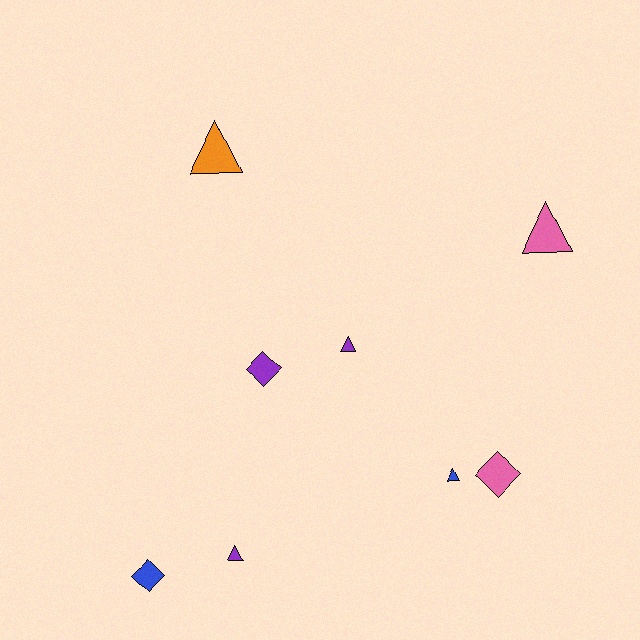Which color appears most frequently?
Purple, with 3 objects.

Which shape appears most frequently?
Triangle, with 5 objects.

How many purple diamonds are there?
There is 1 purple diamond.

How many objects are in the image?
There are 8 objects.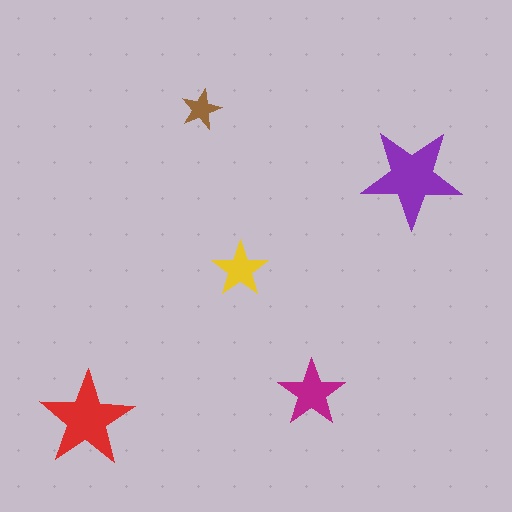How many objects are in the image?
There are 5 objects in the image.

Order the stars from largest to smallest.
the purple one, the red one, the magenta one, the yellow one, the brown one.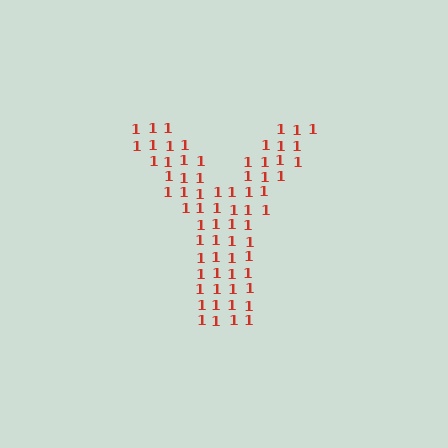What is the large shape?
The large shape is the letter Y.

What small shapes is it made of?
It is made of small digit 1's.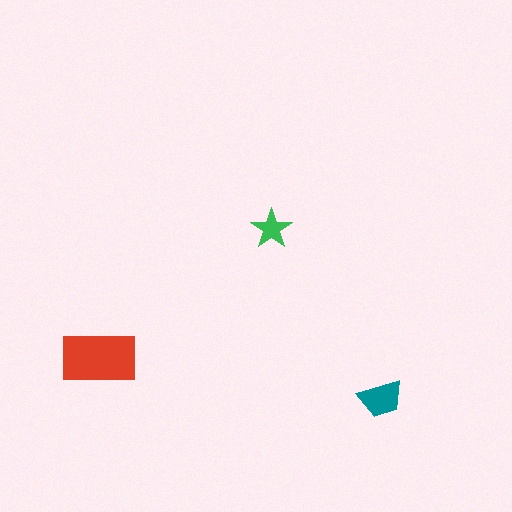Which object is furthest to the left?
The red rectangle is leftmost.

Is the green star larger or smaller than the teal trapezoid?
Smaller.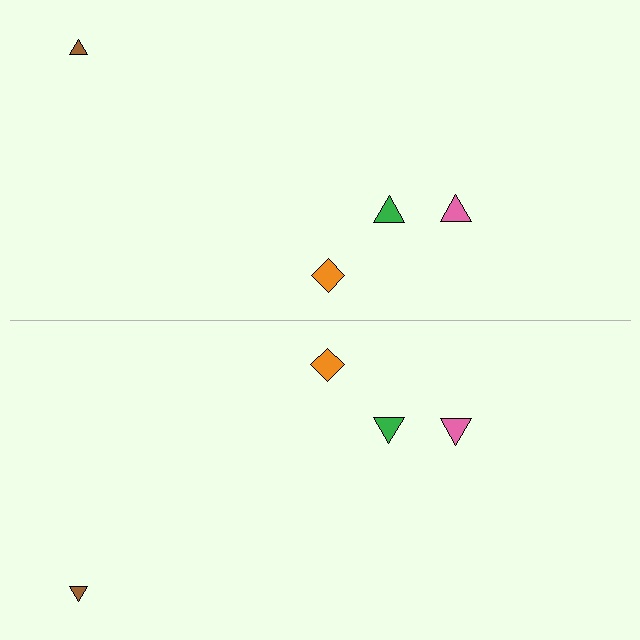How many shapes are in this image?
There are 8 shapes in this image.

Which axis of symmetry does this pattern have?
The pattern has a horizontal axis of symmetry running through the center of the image.